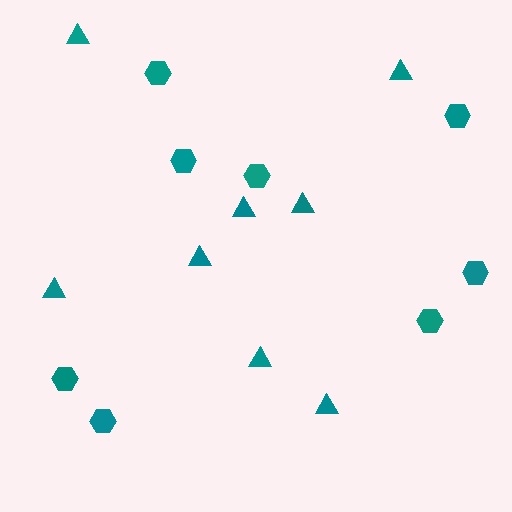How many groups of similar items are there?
There are 2 groups: one group of hexagons (8) and one group of triangles (8).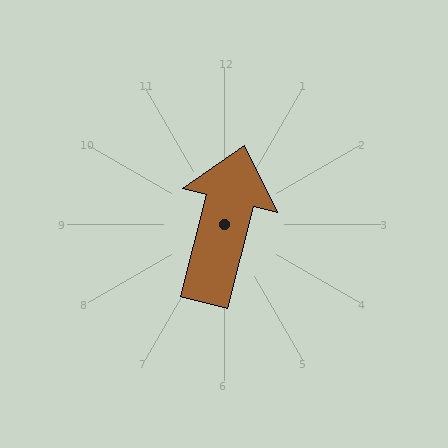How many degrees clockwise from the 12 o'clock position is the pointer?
Approximately 14 degrees.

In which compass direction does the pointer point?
North.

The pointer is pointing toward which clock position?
Roughly 12 o'clock.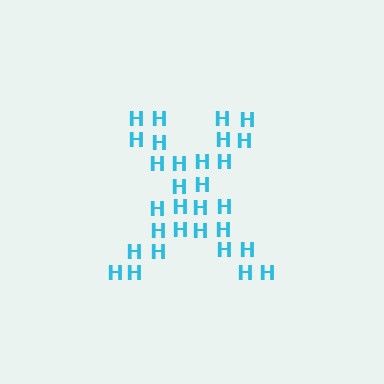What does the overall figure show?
The overall figure shows the letter X.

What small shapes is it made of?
It is made of small letter H's.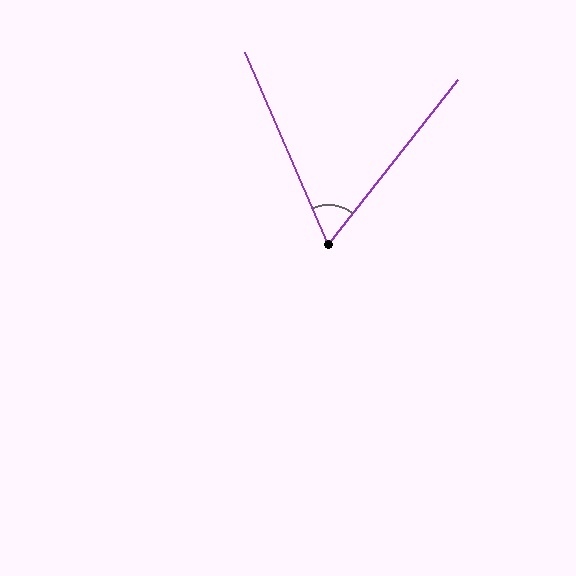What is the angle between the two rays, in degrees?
Approximately 62 degrees.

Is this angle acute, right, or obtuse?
It is acute.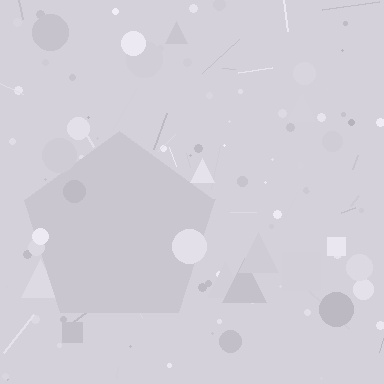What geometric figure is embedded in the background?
A pentagon is embedded in the background.